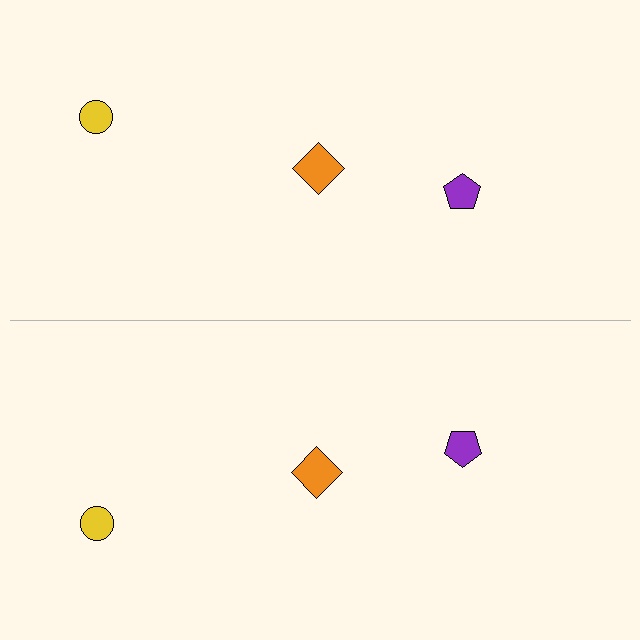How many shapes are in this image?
There are 6 shapes in this image.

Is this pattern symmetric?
Yes, this pattern has bilateral (reflection) symmetry.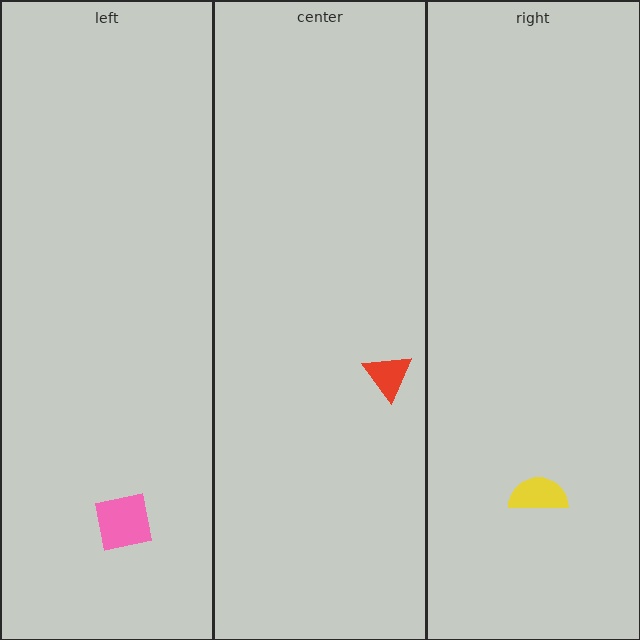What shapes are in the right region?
The yellow semicircle.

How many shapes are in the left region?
1.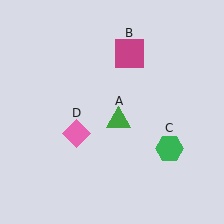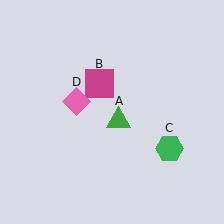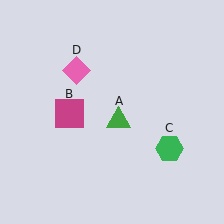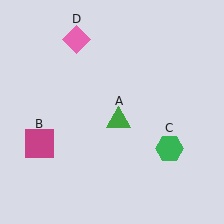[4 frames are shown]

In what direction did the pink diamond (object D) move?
The pink diamond (object D) moved up.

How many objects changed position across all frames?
2 objects changed position: magenta square (object B), pink diamond (object D).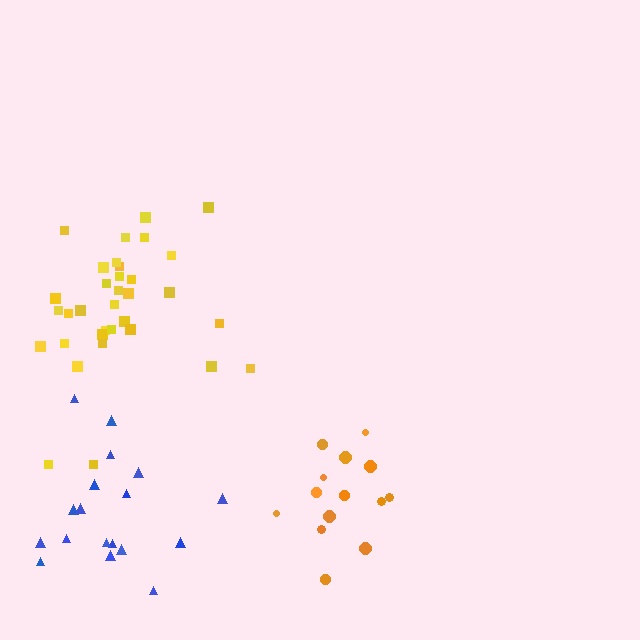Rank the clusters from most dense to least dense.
yellow, orange, blue.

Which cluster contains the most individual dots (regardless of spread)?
Yellow (34).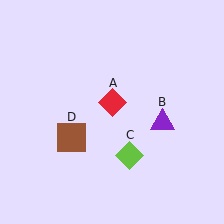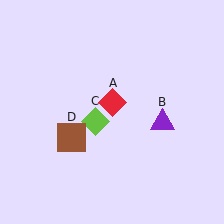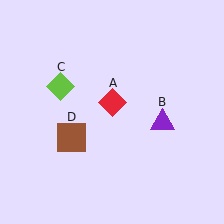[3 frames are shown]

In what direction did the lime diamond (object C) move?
The lime diamond (object C) moved up and to the left.